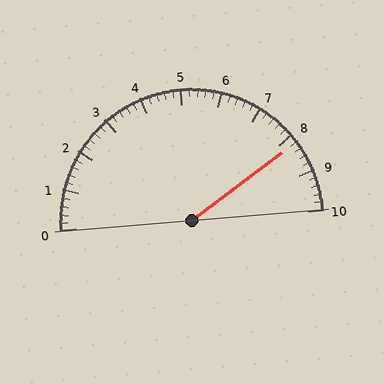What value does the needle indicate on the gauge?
The needle indicates approximately 8.2.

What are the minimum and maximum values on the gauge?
The gauge ranges from 0 to 10.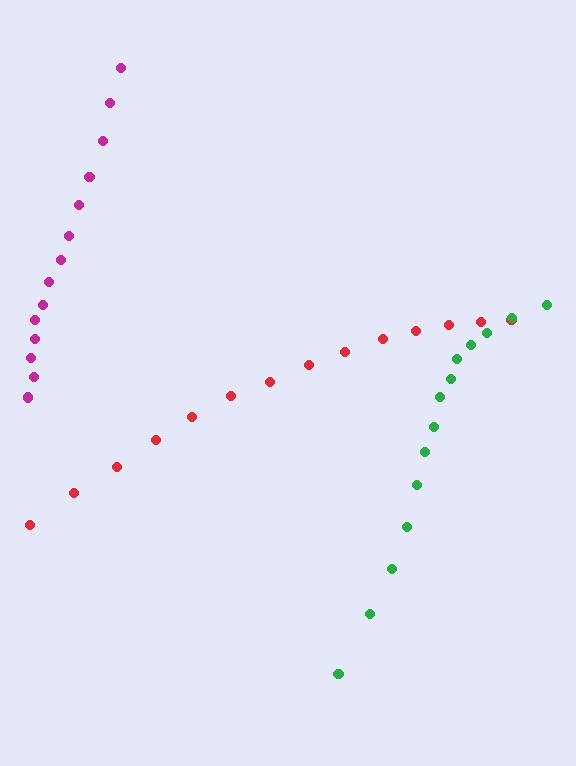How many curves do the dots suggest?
There are 3 distinct paths.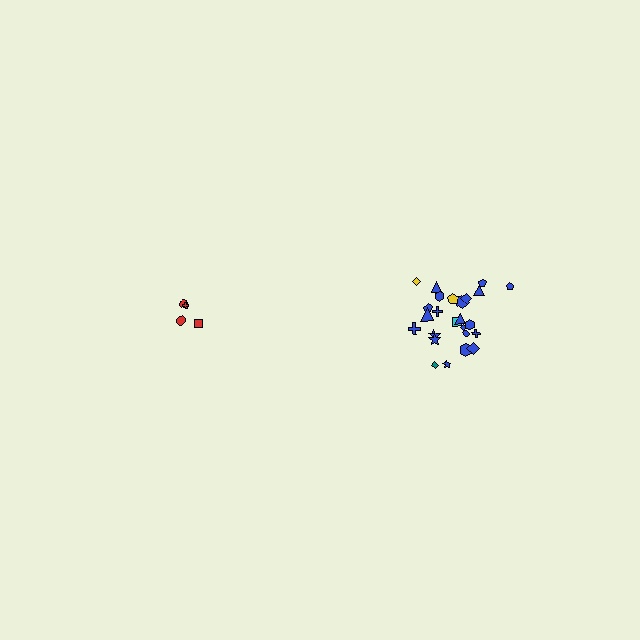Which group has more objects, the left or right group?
The right group.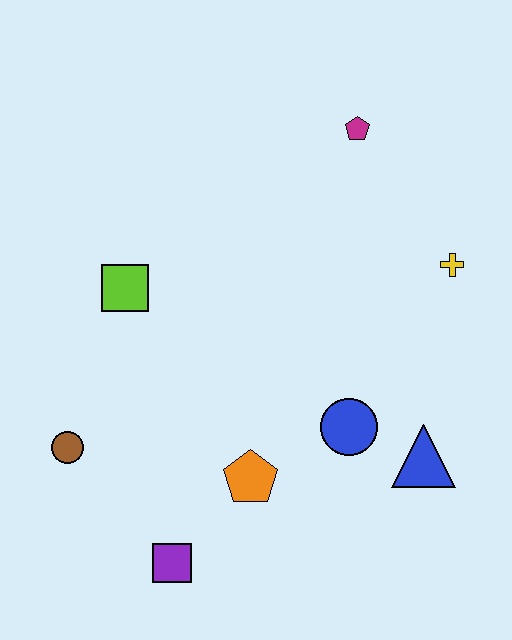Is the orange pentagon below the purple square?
No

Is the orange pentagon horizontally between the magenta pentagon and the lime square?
Yes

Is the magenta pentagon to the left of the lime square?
No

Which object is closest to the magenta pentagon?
The yellow cross is closest to the magenta pentagon.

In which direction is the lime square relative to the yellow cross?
The lime square is to the left of the yellow cross.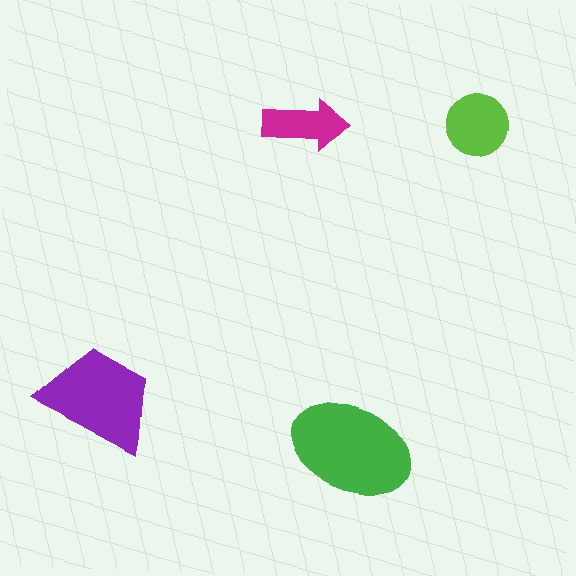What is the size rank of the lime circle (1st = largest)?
3rd.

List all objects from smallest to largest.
The magenta arrow, the lime circle, the purple trapezoid, the green ellipse.